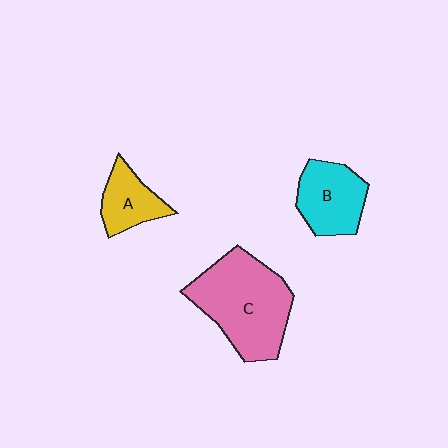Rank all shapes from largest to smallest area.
From largest to smallest: C (pink), B (cyan), A (yellow).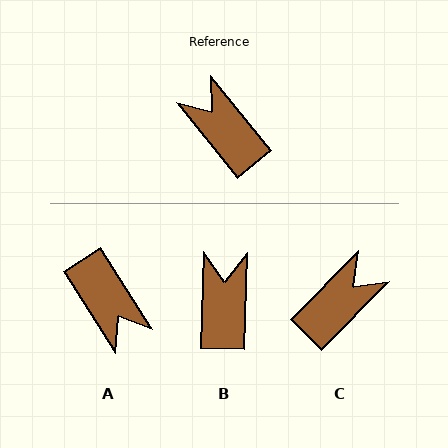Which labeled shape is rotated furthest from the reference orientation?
A, about 173 degrees away.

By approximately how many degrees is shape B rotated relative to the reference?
Approximately 41 degrees clockwise.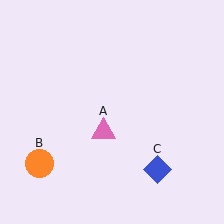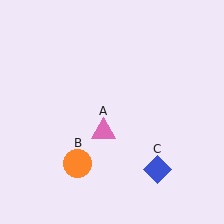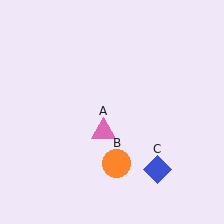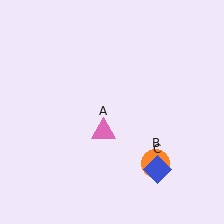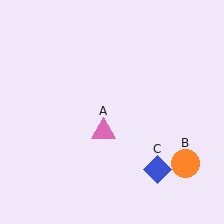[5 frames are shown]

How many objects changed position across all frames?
1 object changed position: orange circle (object B).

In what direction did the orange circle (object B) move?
The orange circle (object B) moved right.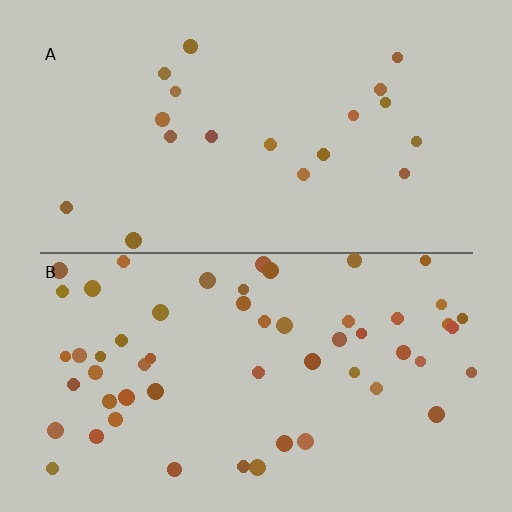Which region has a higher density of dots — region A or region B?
B (the bottom).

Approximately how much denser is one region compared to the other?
Approximately 2.9× — region B over region A.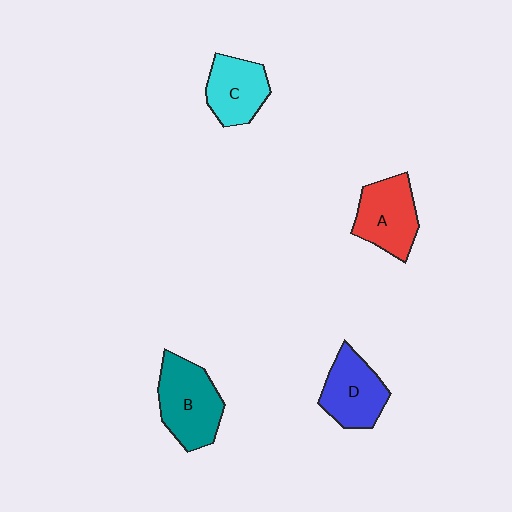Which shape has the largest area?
Shape B (teal).